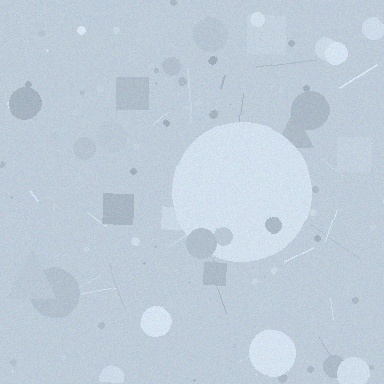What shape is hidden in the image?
A circle is hidden in the image.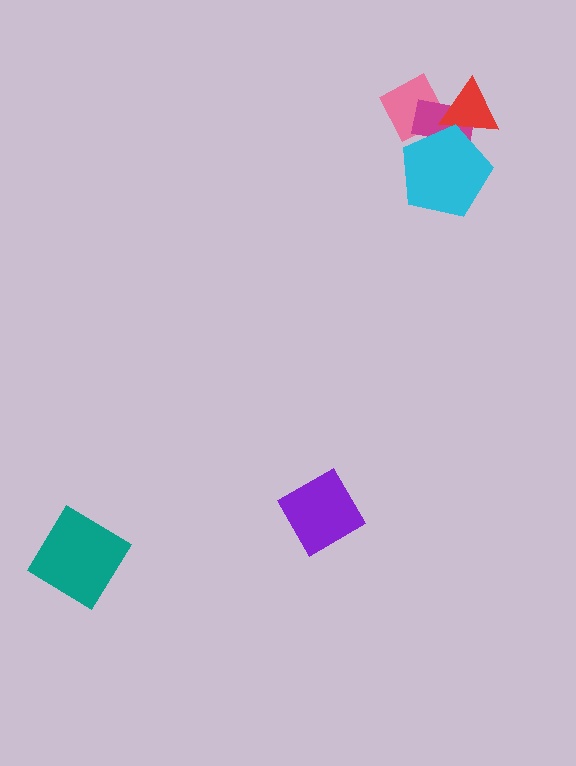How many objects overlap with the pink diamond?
3 objects overlap with the pink diamond.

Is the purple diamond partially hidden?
No, no other shape covers it.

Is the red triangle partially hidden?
Yes, it is partially covered by another shape.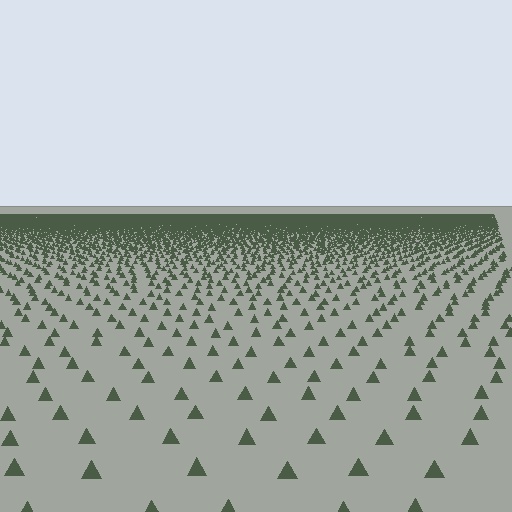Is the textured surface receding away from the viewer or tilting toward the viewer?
The surface is receding away from the viewer. Texture elements get smaller and denser toward the top.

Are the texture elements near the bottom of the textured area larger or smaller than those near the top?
Larger. Near the bottom, elements are closer to the viewer and appear at a bigger on-screen size.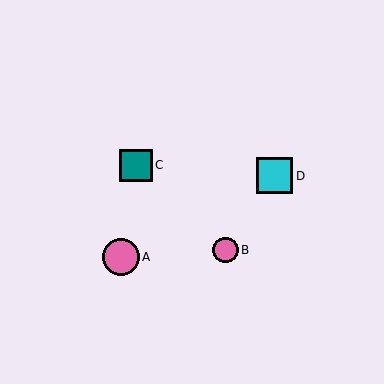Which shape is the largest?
The pink circle (labeled A) is the largest.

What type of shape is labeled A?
Shape A is a pink circle.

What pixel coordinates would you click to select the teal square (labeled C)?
Click at (136, 165) to select the teal square C.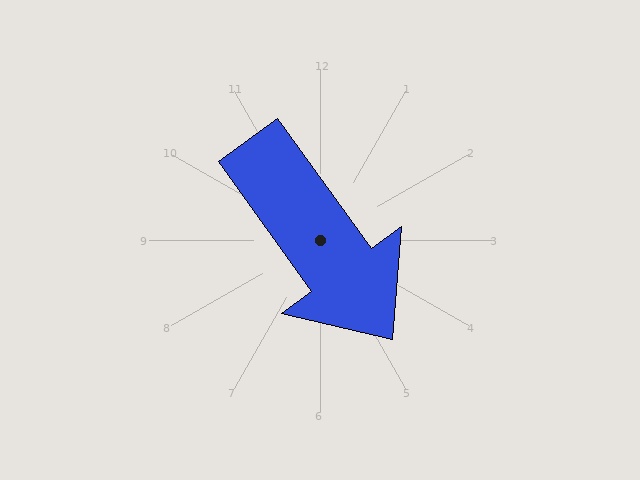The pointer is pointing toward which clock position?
Roughly 5 o'clock.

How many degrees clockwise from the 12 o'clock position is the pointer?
Approximately 144 degrees.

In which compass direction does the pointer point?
Southeast.